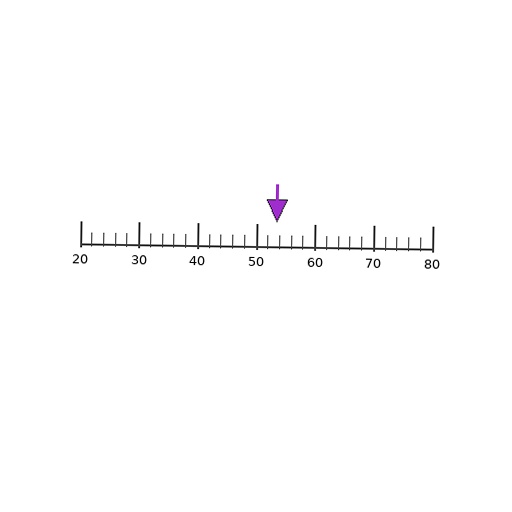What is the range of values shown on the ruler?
The ruler shows values from 20 to 80.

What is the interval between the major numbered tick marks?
The major tick marks are spaced 10 units apart.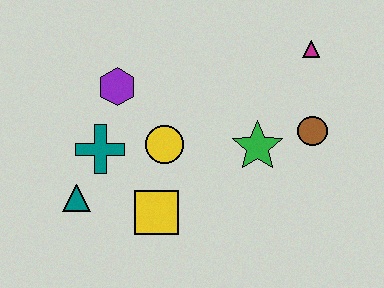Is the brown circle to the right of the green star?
Yes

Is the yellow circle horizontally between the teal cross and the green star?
Yes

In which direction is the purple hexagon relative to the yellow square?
The purple hexagon is above the yellow square.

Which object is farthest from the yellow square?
The magenta triangle is farthest from the yellow square.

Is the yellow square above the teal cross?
No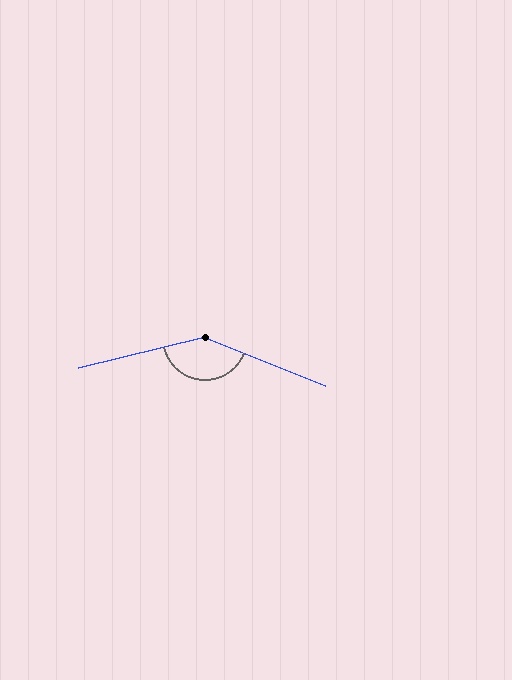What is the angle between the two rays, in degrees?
Approximately 144 degrees.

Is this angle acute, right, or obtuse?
It is obtuse.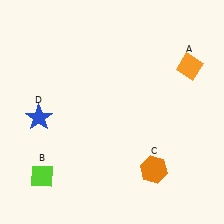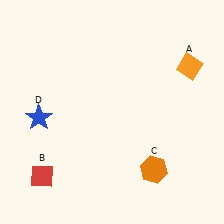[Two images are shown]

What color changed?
The diamond (B) changed from lime in Image 1 to red in Image 2.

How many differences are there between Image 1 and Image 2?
There is 1 difference between the two images.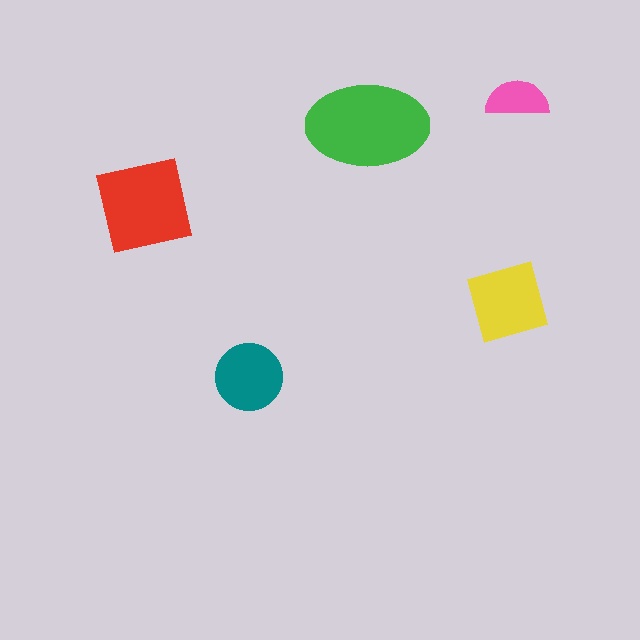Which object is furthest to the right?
The pink semicircle is rightmost.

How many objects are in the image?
There are 5 objects in the image.